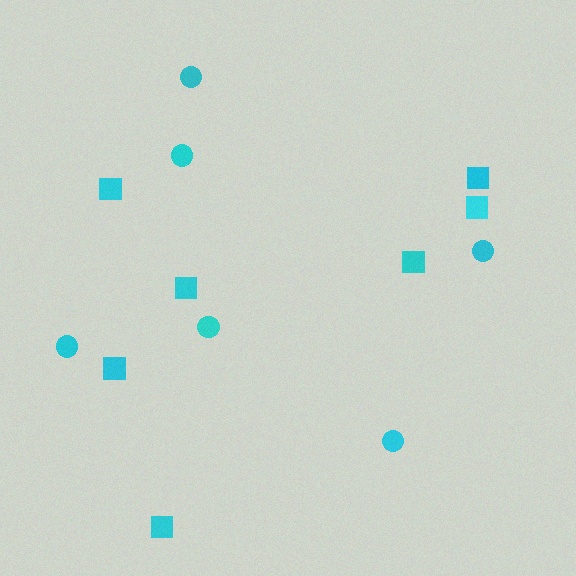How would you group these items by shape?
There are 2 groups: one group of circles (6) and one group of squares (7).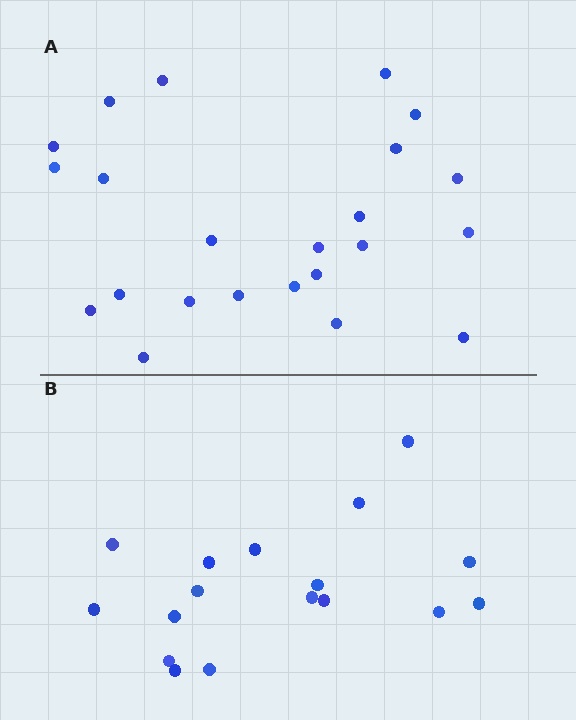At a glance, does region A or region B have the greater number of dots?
Region A (the top region) has more dots.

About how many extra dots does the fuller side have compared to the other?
Region A has about 6 more dots than region B.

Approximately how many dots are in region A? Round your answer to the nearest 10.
About 20 dots. (The exact count is 23, which rounds to 20.)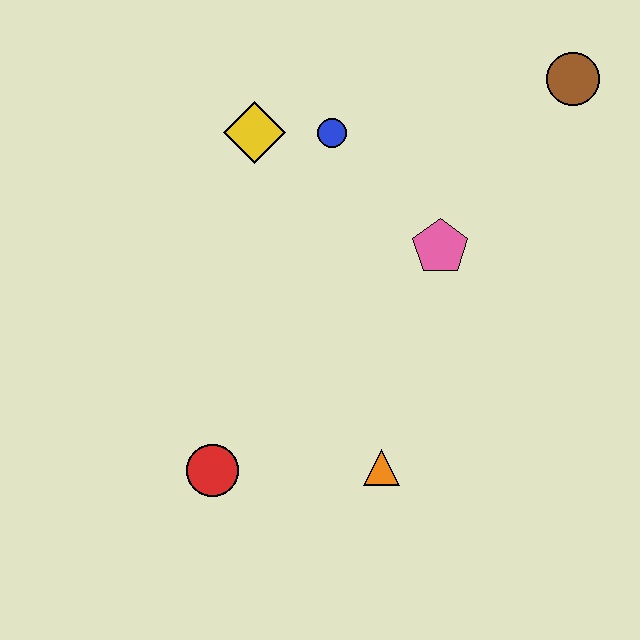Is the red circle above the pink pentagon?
No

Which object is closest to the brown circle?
The pink pentagon is closest to the brown circle.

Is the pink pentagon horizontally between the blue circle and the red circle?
No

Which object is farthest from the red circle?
The brown circle is farthest from the red circle.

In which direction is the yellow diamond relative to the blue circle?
The yellow diamond is to the left of the blue circle.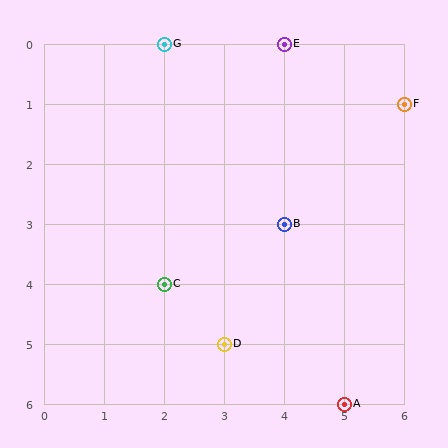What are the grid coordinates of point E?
Point E is at grid coordinates (4, 0).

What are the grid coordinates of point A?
Point A is at grid coordinates (5, 6).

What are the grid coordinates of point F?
Point F is at grid coordinates (6, 1).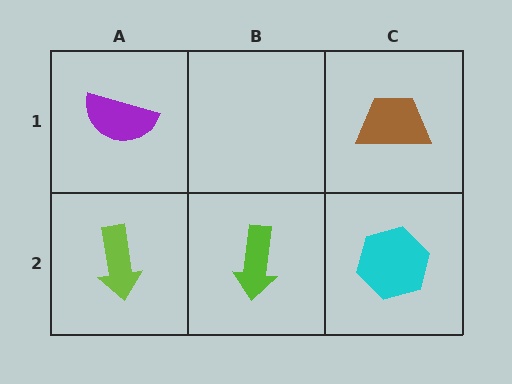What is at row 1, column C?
A brown trapezoid.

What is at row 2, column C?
A cyan hexagon.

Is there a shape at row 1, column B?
No, that cell is empty.